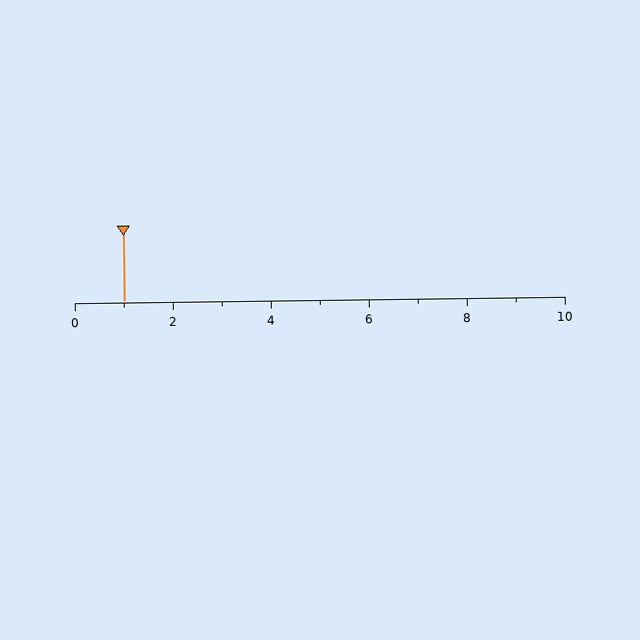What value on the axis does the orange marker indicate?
The marker indicates approximately 1.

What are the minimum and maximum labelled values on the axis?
The axis runs from 0 to 10.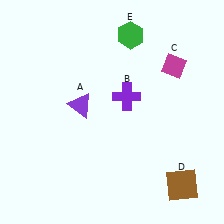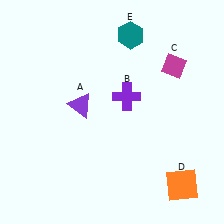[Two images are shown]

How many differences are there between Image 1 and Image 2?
There are 2 differences between the two images.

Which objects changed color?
D changed from brown to orange. E changed from green to teal.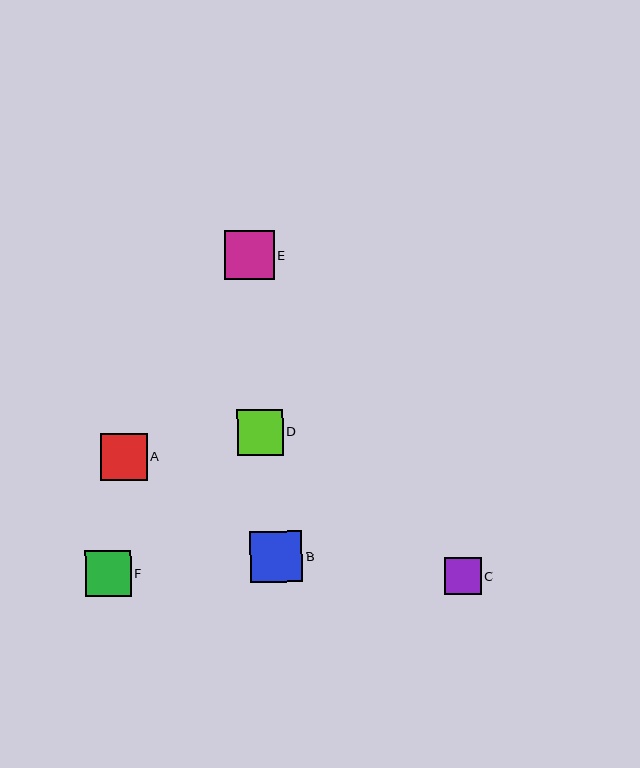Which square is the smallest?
Square C is the smallest with a size of approximately 37 pixels.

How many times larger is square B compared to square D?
Square B is approximately 1.1 times the size of square D.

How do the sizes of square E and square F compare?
Square E and square F are approximately the same size.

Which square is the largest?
Square B is the largest with a size of approximately 52 pixels.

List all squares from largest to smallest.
From largest to smallest: B, E, A, F, D, C.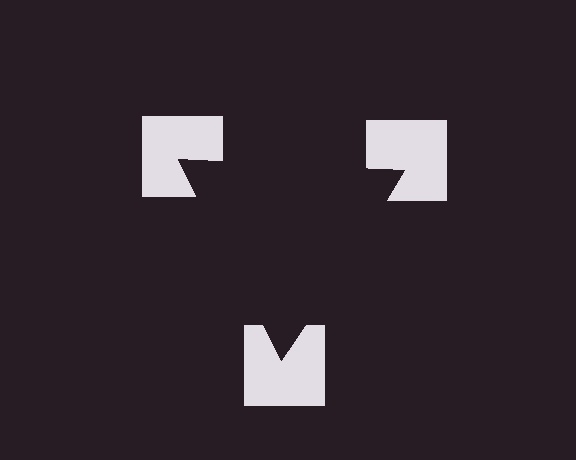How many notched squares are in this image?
There are 3 — one at each vertex of the illusory triangle.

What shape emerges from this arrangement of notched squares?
An illusory triangle — its edges are inferred from the aligned wedge cuts in the notched squares, not physically drawn.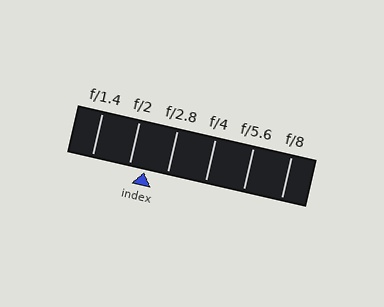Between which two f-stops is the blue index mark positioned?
The index mark is between f/2 and f/2.8.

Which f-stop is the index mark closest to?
The index mark is closest to f/2.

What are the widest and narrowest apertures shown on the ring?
The widest aperture shown is f/1.4 and the narrowest is f/8.